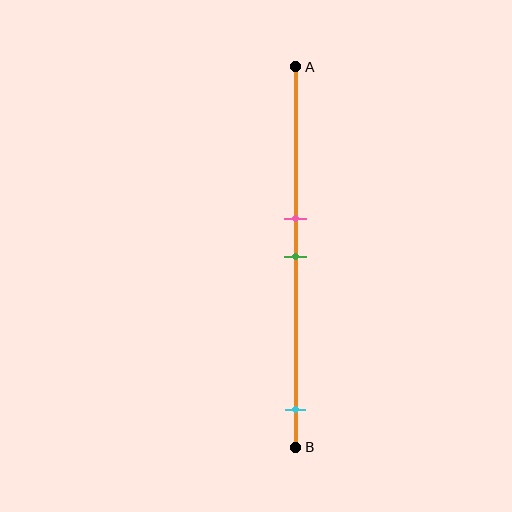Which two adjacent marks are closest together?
The pink and green marks are the closest adjacent pair.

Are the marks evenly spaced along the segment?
No, the marks are not evenly spaced.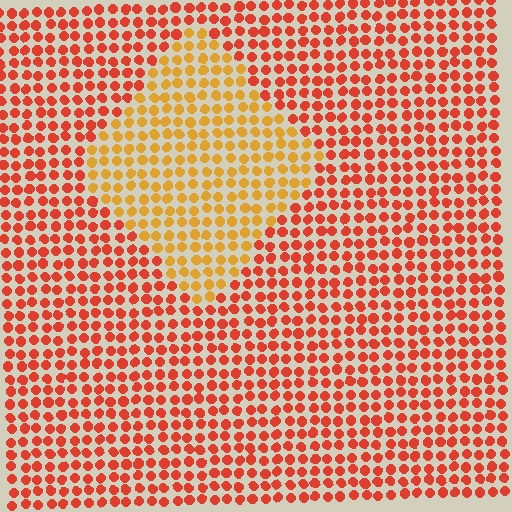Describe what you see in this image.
The image is filled with small red elements in a uniform arrangement. A diamond-shaped region is visible where the elements are tinted to a slightly different hue, forming a subtle color boundary.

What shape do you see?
I see a diamond.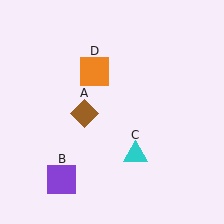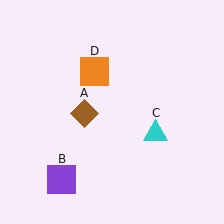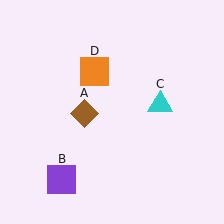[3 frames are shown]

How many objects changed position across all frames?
1 object changed position: cyan triangle (object C).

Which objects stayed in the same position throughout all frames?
Brown diamond (object A) and purple square (object B) and orange square (object D) remained stationary.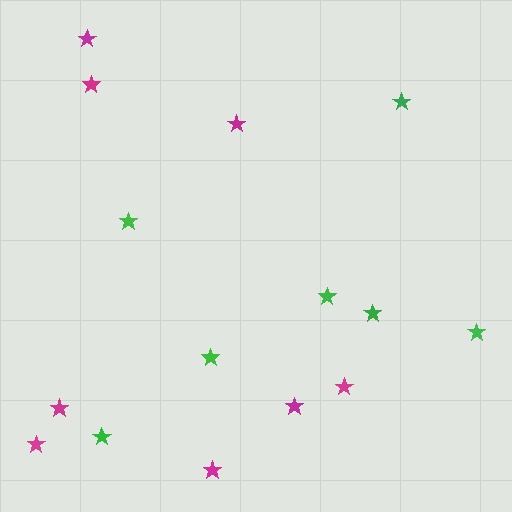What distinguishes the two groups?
There are 2 groups: one group of green stars (7) and one group of magenta stars (8).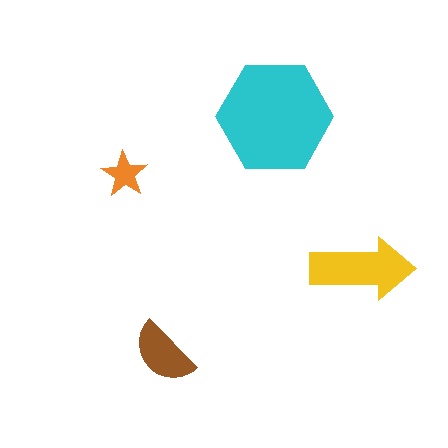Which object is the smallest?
The orange star.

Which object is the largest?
The cyan hexagon.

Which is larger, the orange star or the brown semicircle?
The brown semicircle.